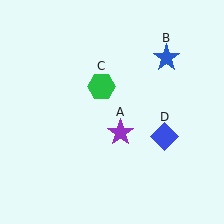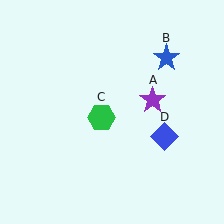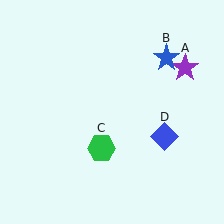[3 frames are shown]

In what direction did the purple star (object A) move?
The purple star (object A) moved up and to the right.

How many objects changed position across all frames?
2 objects changed position: purple star (object A), green hexagon (object C).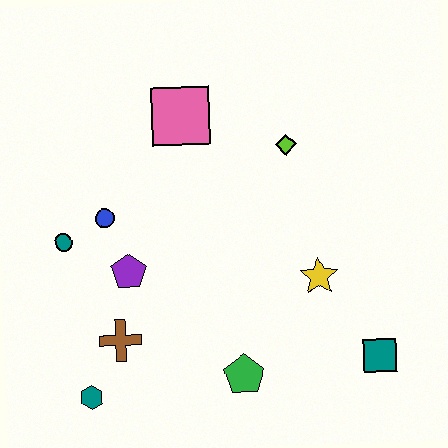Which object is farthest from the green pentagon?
The pink square is farthest from the green pentagon.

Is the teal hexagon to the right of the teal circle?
Yes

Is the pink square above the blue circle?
Yes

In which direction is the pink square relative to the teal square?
The pink square is above the teal square.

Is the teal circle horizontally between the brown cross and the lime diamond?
No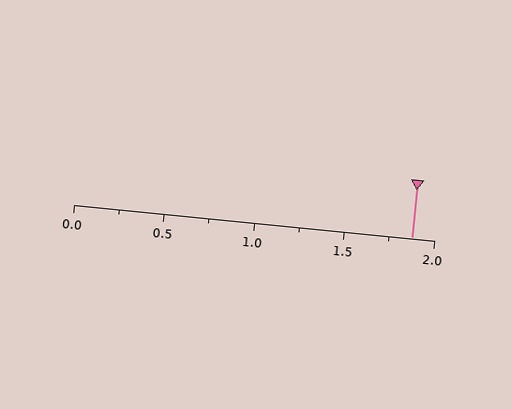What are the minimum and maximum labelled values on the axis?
The axis runs from 0.0 to 2.0.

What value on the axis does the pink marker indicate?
The marker indicates approximately 1.88.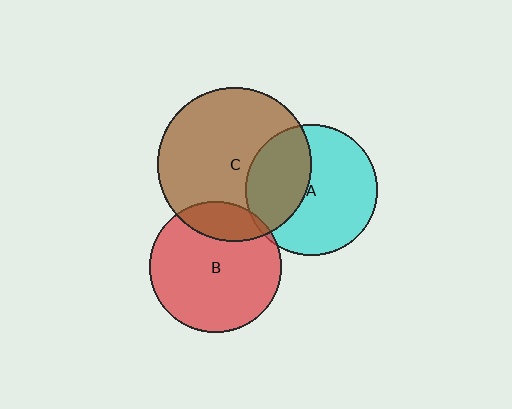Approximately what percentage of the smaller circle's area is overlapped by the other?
Approximately 35%.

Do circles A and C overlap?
Yes.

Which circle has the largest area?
Circle C (brown).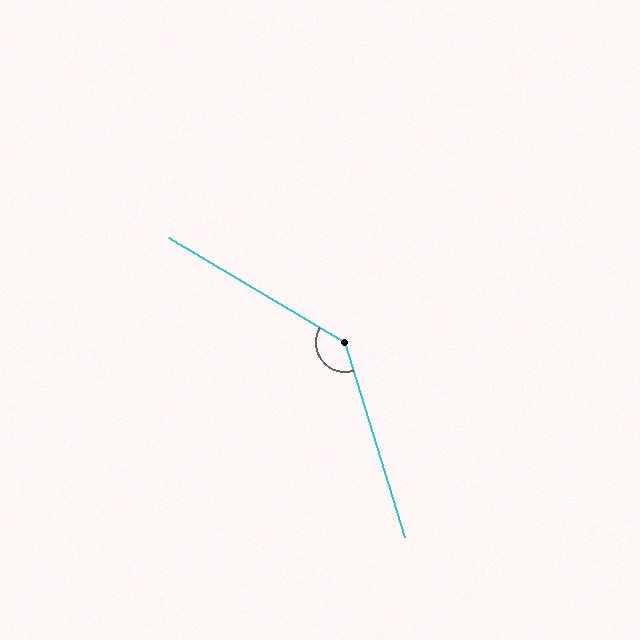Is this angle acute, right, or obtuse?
It is obtuse.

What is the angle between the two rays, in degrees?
Approximately 138 degrees.